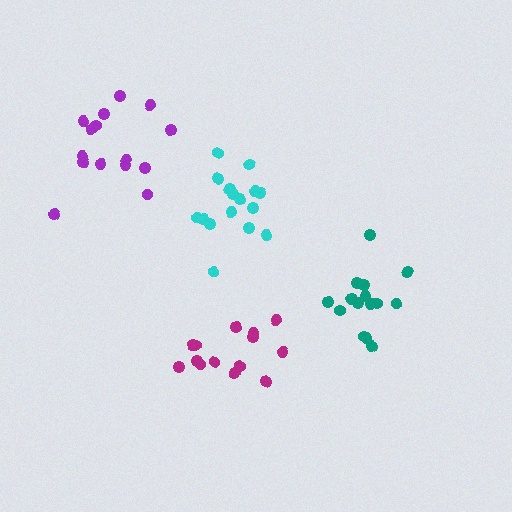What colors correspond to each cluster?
The clusters are colored: cyan, teal, magenta, purple.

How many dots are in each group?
Group 1: 16 dots, Group 2: 15 dots, Group 3: 14 dots, Group 4: 15 dots (60 total).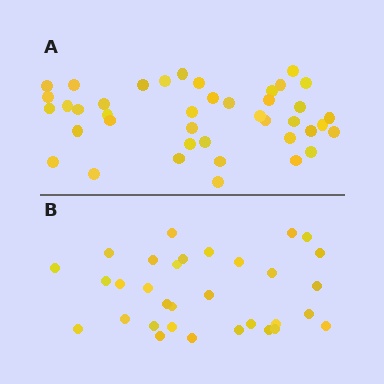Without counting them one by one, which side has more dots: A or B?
Region A (the top region) has more dots.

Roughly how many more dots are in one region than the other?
Region A has roughly 8 or so more dots than region B.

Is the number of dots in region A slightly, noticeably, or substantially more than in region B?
Region A has noticeably more, but not dramatically so. The ratio is roughly 1.3 to 1.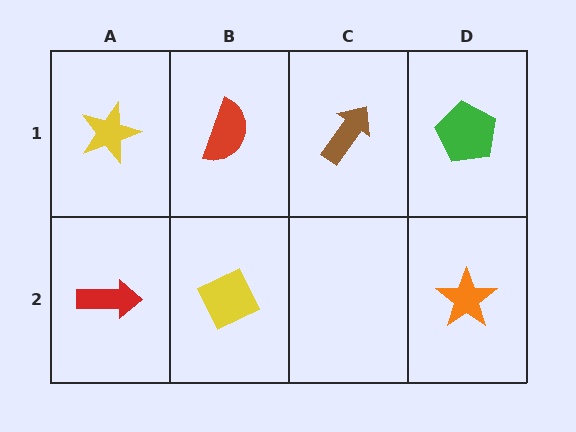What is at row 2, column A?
A red arrow.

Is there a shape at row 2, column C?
No, that cell is empty.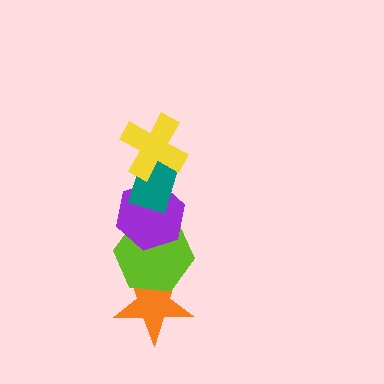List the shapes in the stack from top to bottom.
From top to bottom: the yellow cross, the teal rectangle, the purple hexagon, the lime hexagon, the orange star.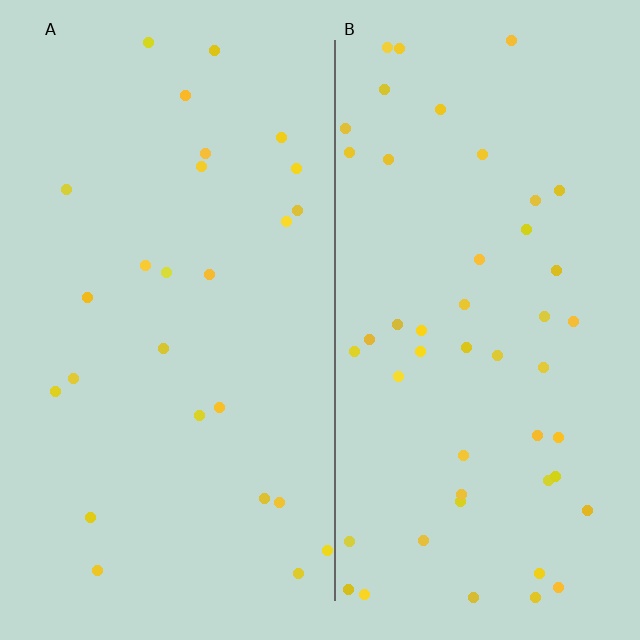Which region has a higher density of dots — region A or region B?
B (the right).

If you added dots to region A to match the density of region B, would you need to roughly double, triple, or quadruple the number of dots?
Approximately double.